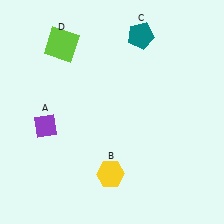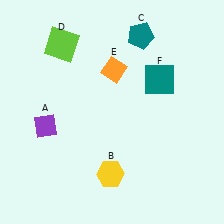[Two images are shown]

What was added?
An orange diamond (E), a teal square (F) were added in Image 2.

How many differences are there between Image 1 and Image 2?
There are 2 differences between the two images.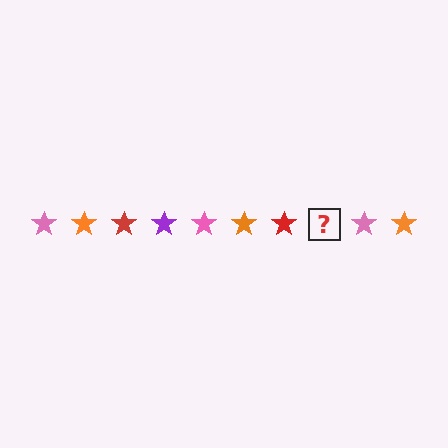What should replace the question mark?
The question mark should be replaced with a purple star.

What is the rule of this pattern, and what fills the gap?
The rule is that the pattern cycles through pink, orange, red, purple stars. The gap should be filled with a purple star.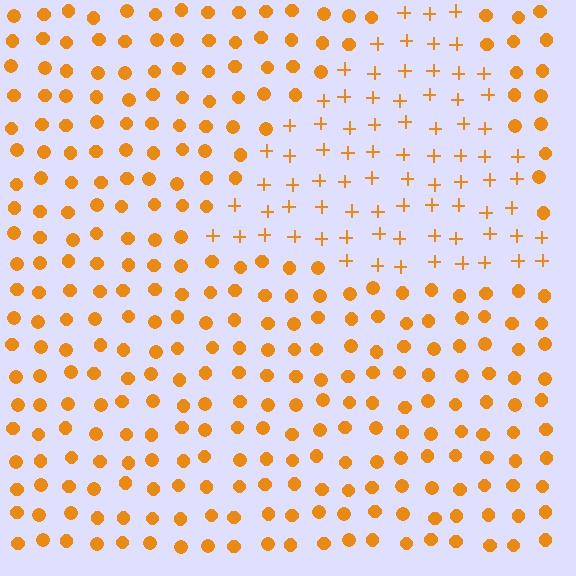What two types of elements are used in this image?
The image uses plus signs inside the triangle region and circles outside it.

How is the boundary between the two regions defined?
The boundary is defined by a change in element shape: plus signs inside vs. circles outside. All elements share the same color and spacing.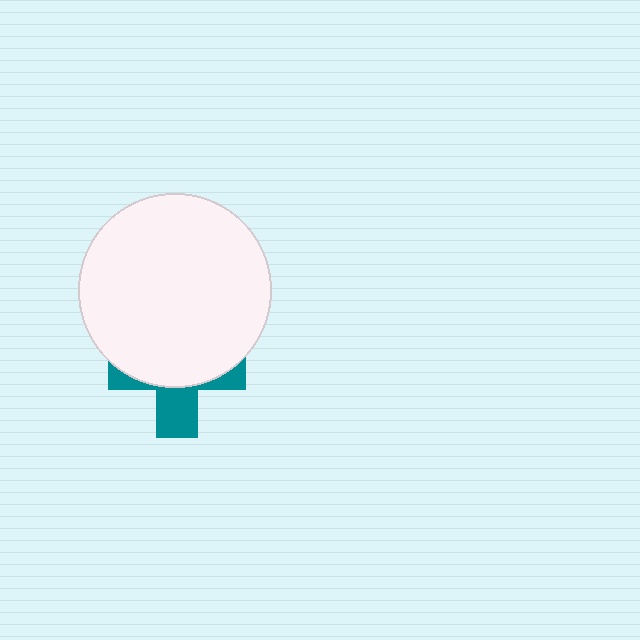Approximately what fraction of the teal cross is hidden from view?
Roughly 64% of the teal cross is hidden behind the white circle.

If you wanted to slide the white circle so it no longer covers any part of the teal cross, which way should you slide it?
Slide it up — that is the most direct way to separate the two shapes.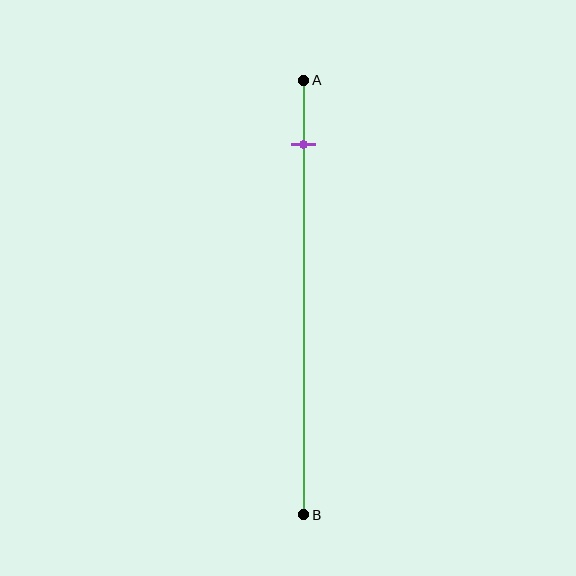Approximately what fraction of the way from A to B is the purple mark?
The purple mark is approximately 15% of the way from A to B.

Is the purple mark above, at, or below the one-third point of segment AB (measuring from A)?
The purple mark is above the one-third point of segment AB.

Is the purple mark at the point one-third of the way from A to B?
No, the mark is at about 15% from A, not at the 33% one-third point.